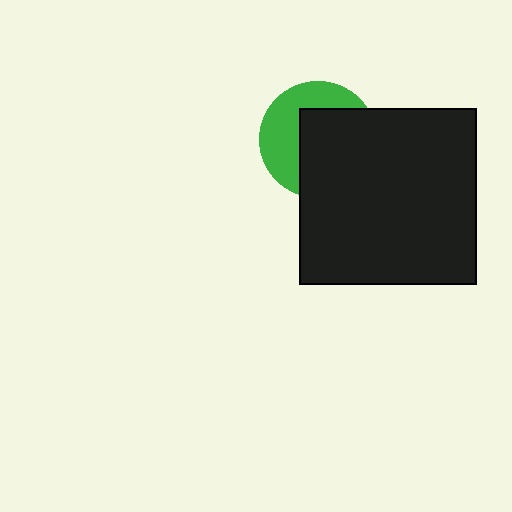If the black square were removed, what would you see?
You would see the complete green circle.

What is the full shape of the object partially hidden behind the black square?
The partially hidden object is a green circle.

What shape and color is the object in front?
The object in front is a black square.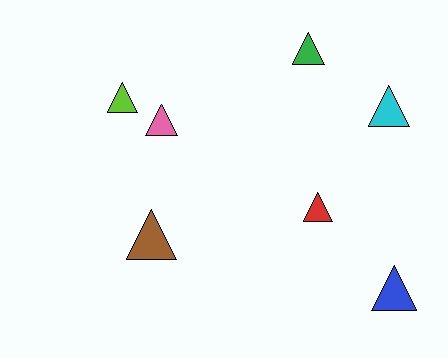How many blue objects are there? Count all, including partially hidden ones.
There is 1 blue object.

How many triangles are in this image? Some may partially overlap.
There are 7 triangles.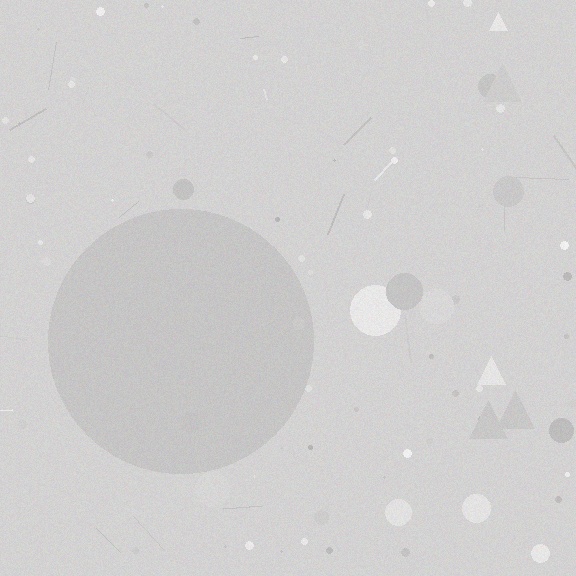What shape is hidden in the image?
A circle is hidden in the image.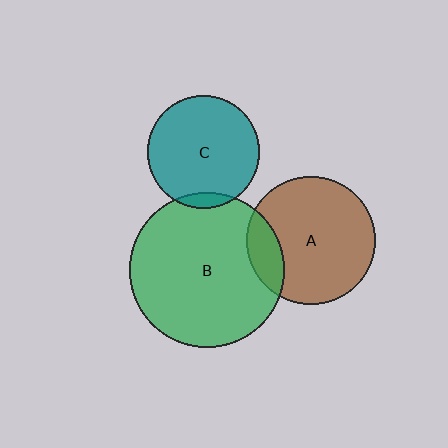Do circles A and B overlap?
Yes.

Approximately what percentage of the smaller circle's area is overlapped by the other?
Approximately 15%.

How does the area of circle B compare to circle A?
Approximately 1.5 times.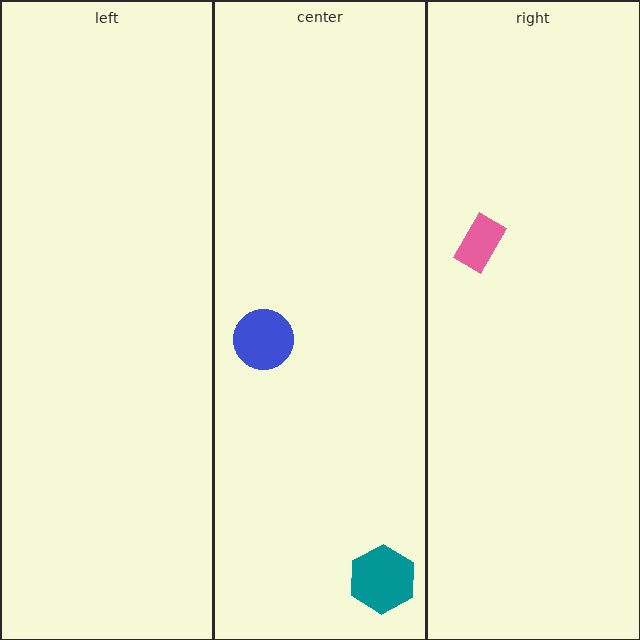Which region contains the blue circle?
The center region.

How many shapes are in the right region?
1.